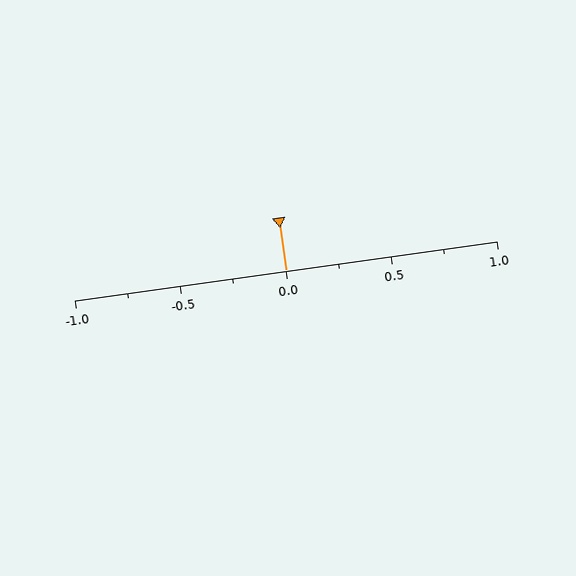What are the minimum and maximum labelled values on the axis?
The axis runs from -1.0 to 1.0.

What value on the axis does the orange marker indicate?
The marker indicates approximately 0.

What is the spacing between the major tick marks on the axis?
The major ticks are spaced 0.5 apart.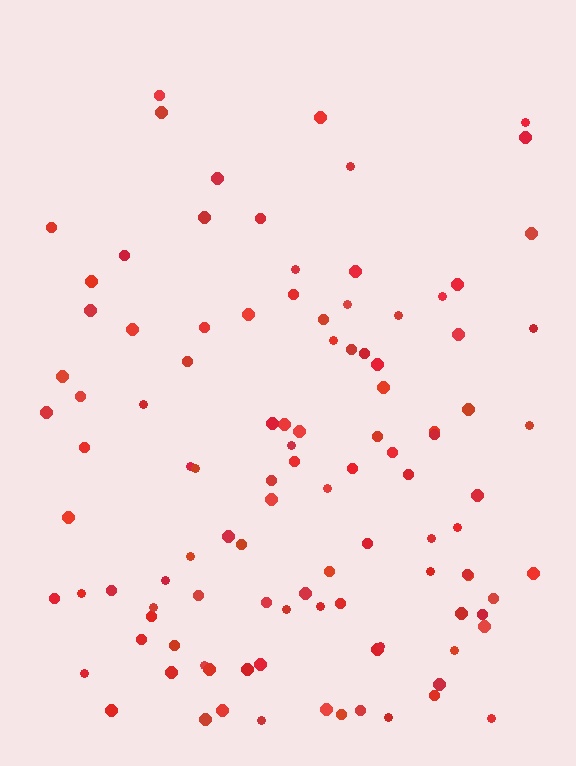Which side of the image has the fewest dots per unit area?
The top.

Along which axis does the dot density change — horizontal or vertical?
Vertical.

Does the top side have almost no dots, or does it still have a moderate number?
Still a moderate number, just noticeably fewer than the bottom.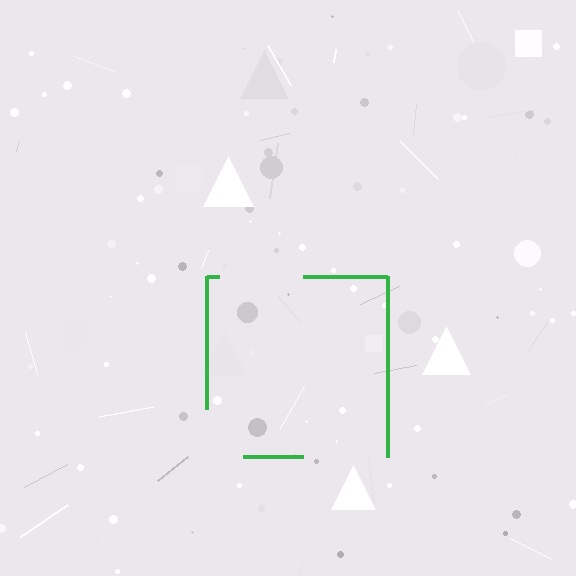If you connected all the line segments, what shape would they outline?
They would outline a square.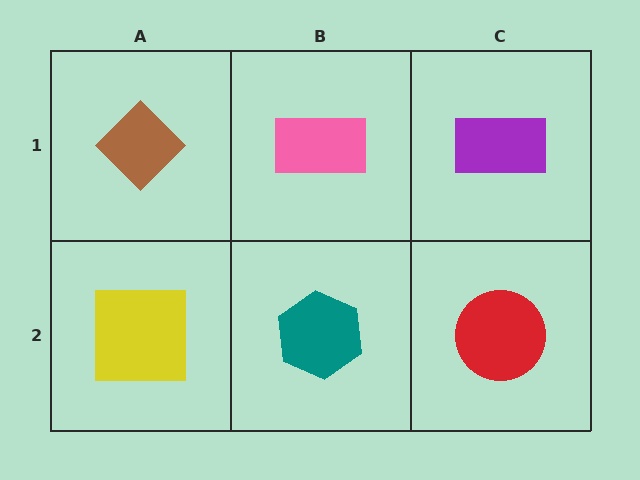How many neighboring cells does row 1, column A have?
2.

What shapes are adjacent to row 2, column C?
A purple rectangle (row 1, column C), a teal hexagon (row 2, column B).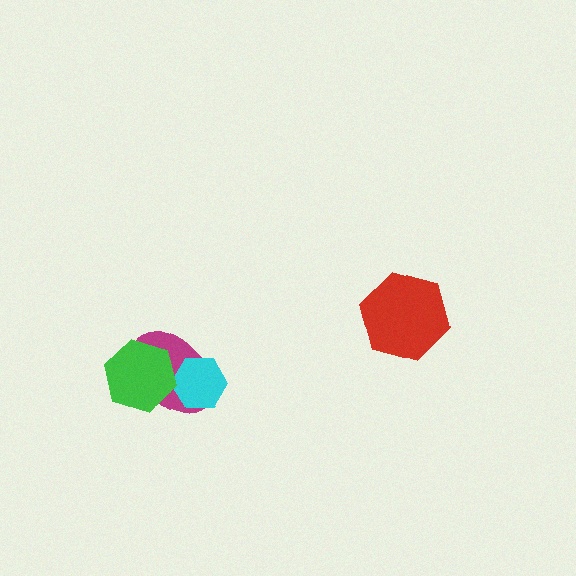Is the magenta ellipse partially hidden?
Yes, it is partially covered by another shape.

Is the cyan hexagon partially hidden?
No, no other shape covers it.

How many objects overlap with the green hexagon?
1 object overlaps with the green hexagon.